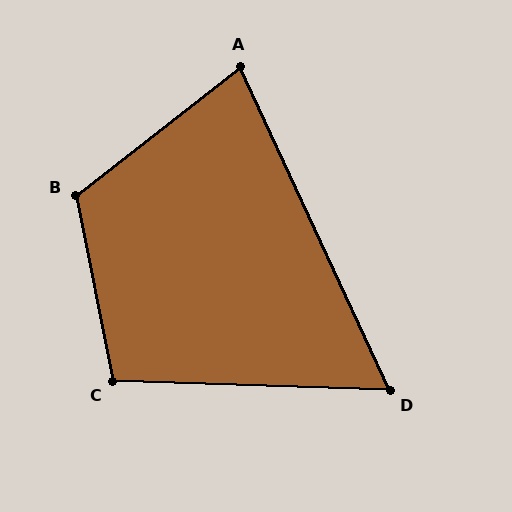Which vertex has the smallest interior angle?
D, at approximately 63 degrees.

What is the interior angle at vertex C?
Approximately 103 degrees (obtuse).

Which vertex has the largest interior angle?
B, at approximately 117 degrees.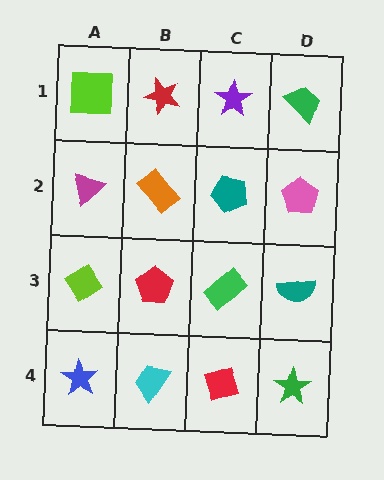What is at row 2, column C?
A teal pentagon.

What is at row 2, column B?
An orange rectangle.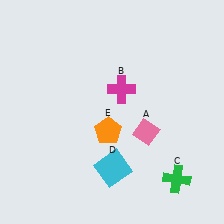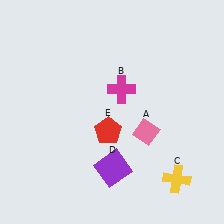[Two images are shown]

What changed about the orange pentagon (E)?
In Image 1, E is orange. In Image 2, it changed to red.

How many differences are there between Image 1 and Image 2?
There are 3 differences between the two images.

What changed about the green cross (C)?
In Image 1, C is green. In Image 2, it changed to yellow.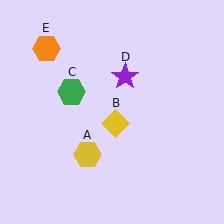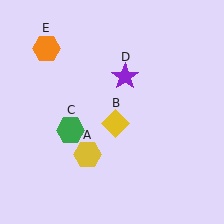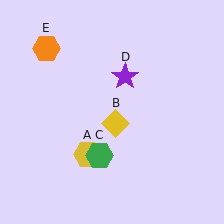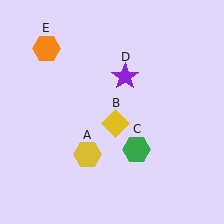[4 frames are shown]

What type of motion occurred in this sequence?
The green hexagon (object C) rotated counterclockwise around the center of the scene.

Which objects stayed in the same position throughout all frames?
Yellow hexagon (object A) and yellow diamond (object B) and purple star (object D) and orange hexagon (object E) remained stationary.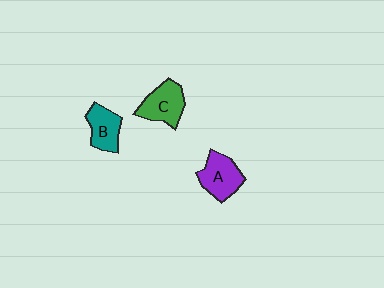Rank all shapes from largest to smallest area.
From largest to smallest: A (purple), C (green), B (teal).